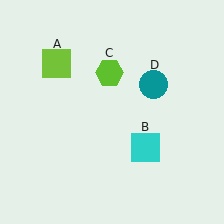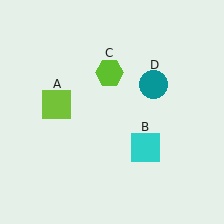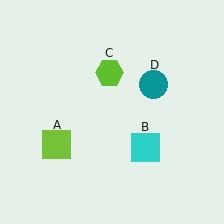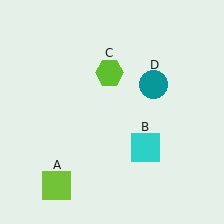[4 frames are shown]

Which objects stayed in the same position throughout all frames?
Cyan square (object B) and lime hexagon (object C) and teal circle (object D) remained stationary.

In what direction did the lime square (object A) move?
The lime square (object A) moved down.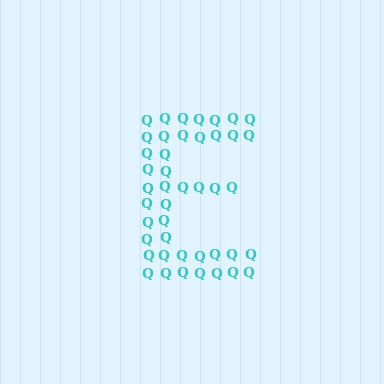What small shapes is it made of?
It is made of small letter Q's.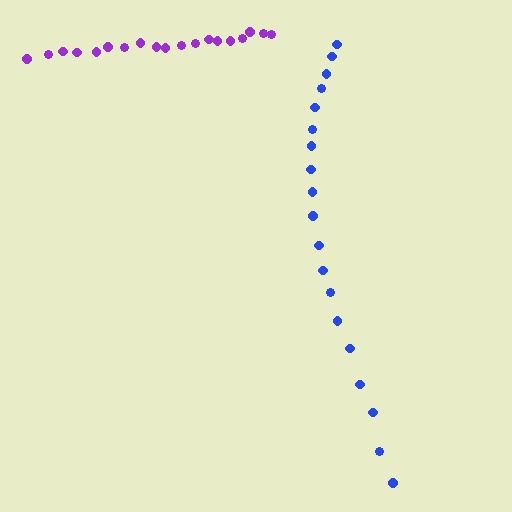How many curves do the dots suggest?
There are 2 distinct paths.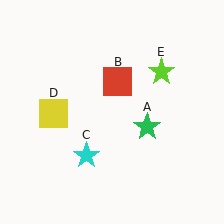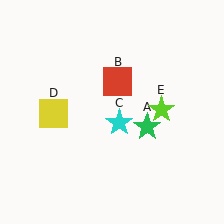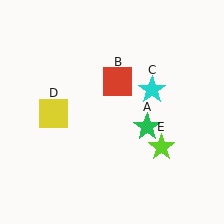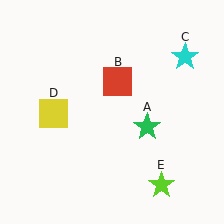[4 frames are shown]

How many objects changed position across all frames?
2 objects changed position: cyan star (object C), lime star (object E).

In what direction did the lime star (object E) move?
The lime star (object E) moved down.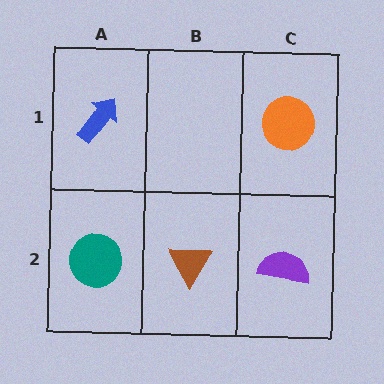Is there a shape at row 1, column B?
No, that cell is empty.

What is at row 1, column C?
An orange circle.